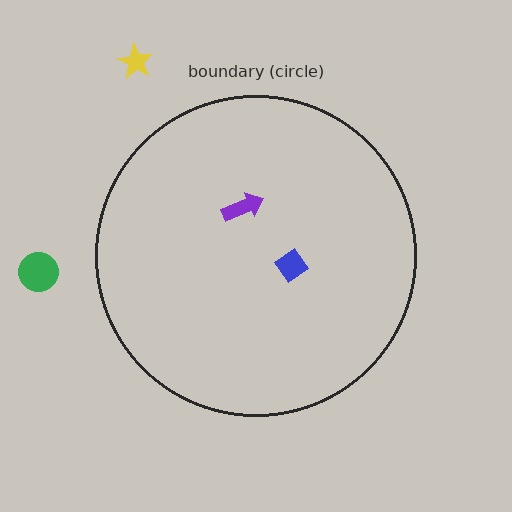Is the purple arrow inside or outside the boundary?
Inside.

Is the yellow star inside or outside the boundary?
Outside.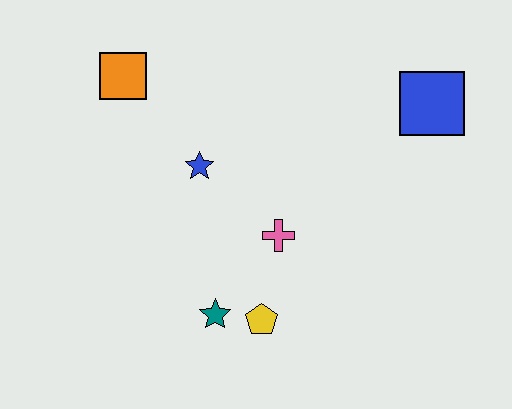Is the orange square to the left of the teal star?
Yes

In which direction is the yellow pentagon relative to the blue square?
The yellow pentagon is below the blue square.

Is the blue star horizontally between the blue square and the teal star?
No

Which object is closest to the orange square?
The blue star is closest to the orange square.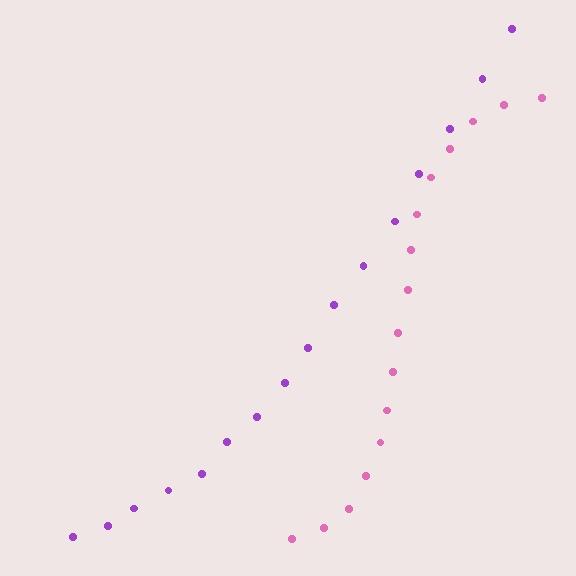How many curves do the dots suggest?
There are 2 distinct paths.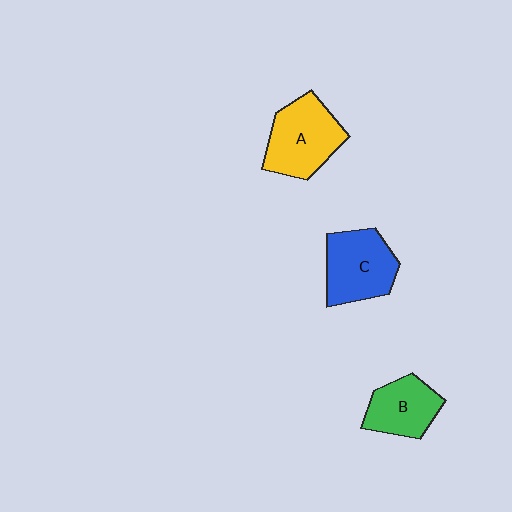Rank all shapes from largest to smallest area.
From largest to smallest: A (yellow), C (blue), B (green).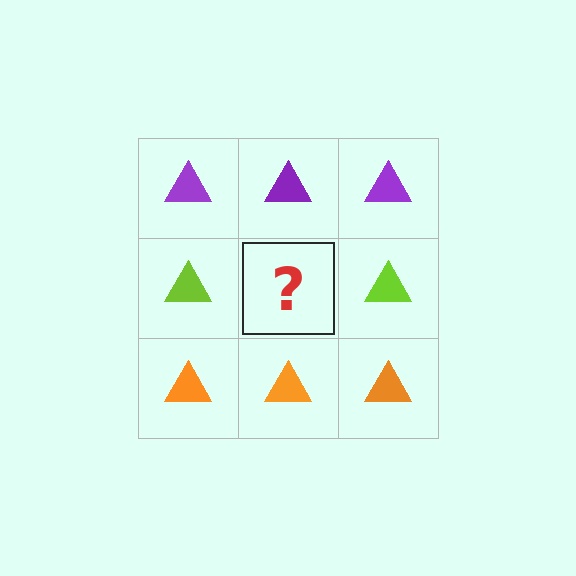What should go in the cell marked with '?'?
The missing cell should contain a lime triangle.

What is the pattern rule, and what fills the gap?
The rule is that each row has a consistent color. The gap should be filled with a lime triangle.